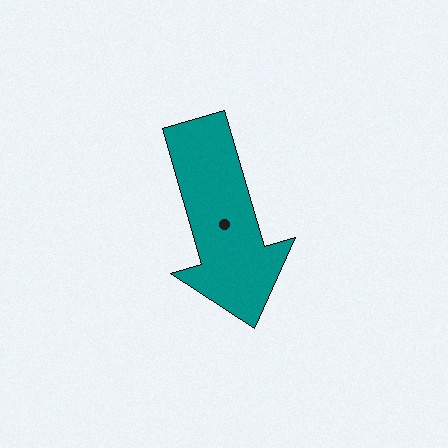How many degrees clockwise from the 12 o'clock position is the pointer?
Approximately 164 degrees.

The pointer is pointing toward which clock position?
Roughly 5 o'clock.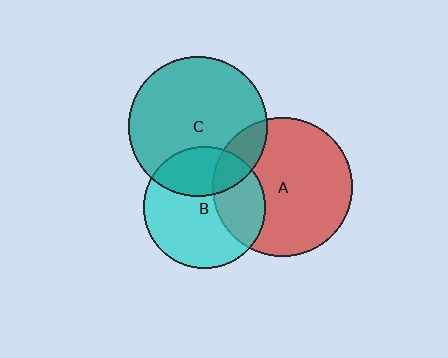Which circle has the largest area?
Circle C (teal).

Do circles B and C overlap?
Yes.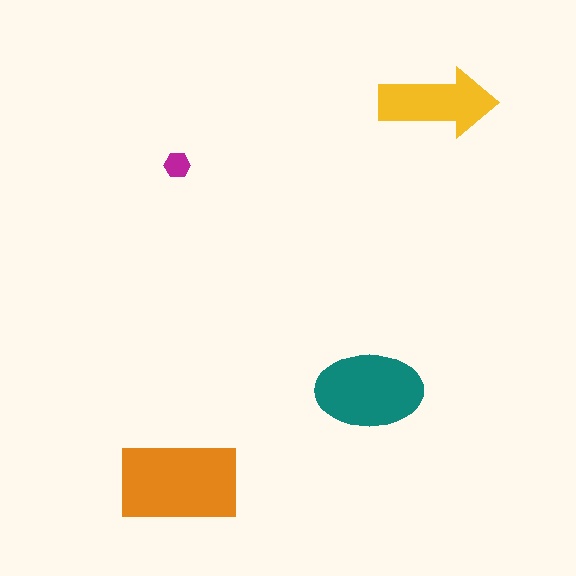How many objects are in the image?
There are 4 objects in the image.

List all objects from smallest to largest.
The magenta hexagon, the yellow arrow, the teal ellipse, the orange rectangle.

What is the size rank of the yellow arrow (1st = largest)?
3rd.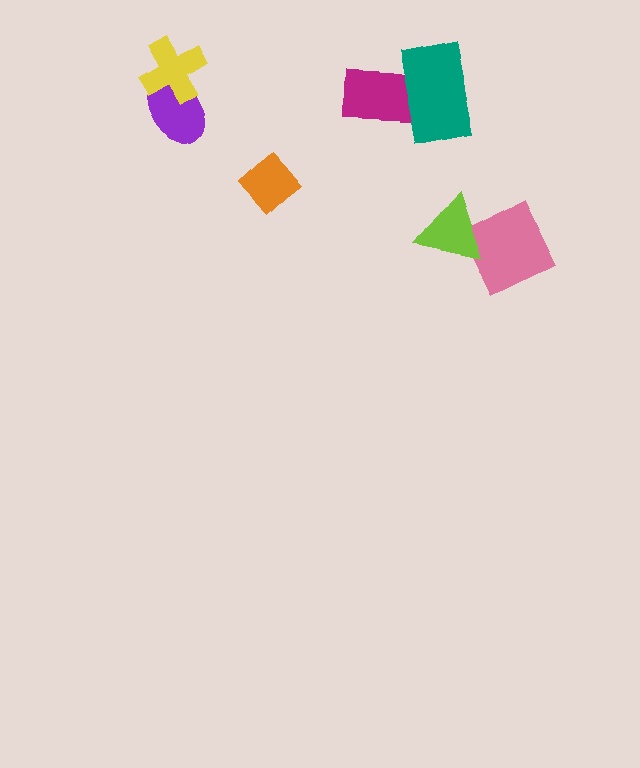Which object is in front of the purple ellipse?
The yellow cross is in front of the purple ellipse.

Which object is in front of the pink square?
The lime triangle is in front of the pink square.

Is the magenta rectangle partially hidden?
Yes, it is partially covered by another shape.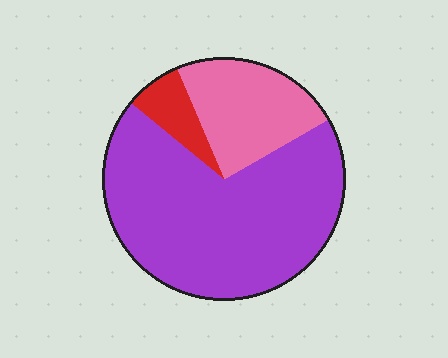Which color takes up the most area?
Purple, at roughly 70%.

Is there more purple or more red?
Purple.